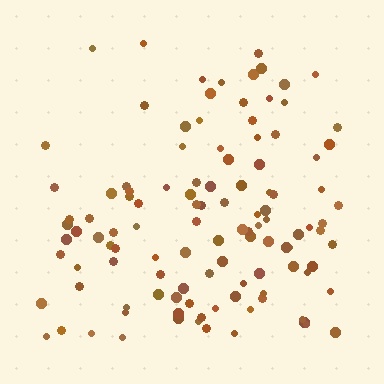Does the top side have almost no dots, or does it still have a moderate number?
Still a moderate number, just noticeably fewer than the bottom.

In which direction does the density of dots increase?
From top to bottom, with the bottom side densest.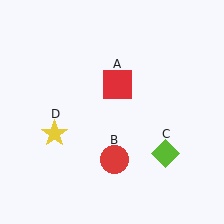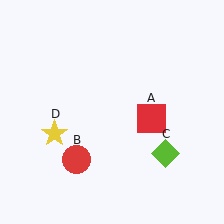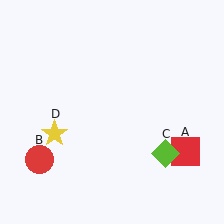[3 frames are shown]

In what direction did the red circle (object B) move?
The red circle (object B) moved left.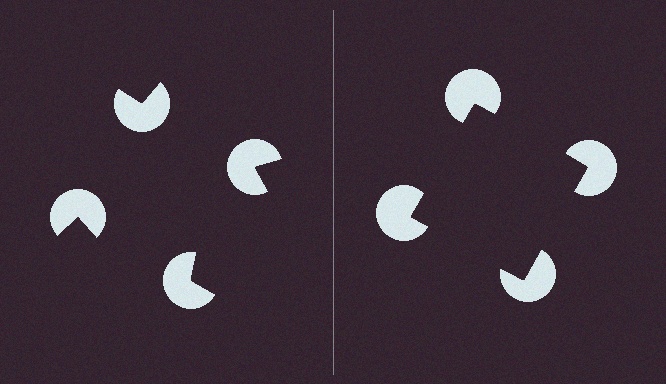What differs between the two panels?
The pac-man discs are positioned identically on both sides; only the wedge orientations differ. On the right they align to a square; on the left they are misaligned.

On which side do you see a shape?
An illusory square appears on the right side. On the left side the wedge cuts are rotated, so no coherent shape forms.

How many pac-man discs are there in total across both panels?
8 — 4 on each side.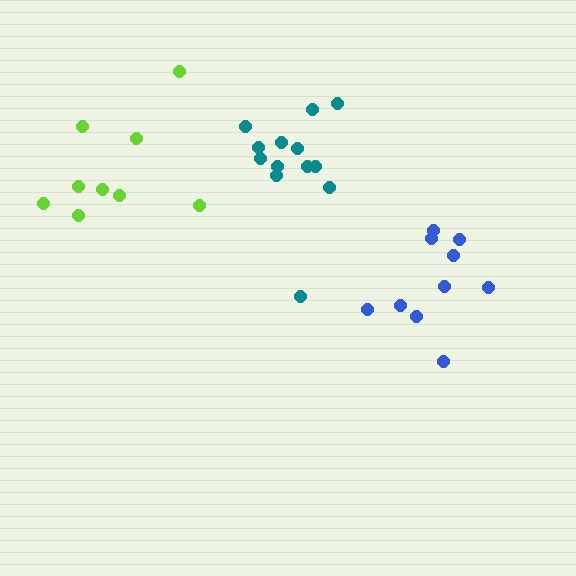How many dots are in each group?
Group 1: 13 dots, Group 2: 10 dots, Group 3: 9 dots (32 total).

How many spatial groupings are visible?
There are 3 spatial groupings.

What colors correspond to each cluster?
The clusters are colored: teal, blue, lime.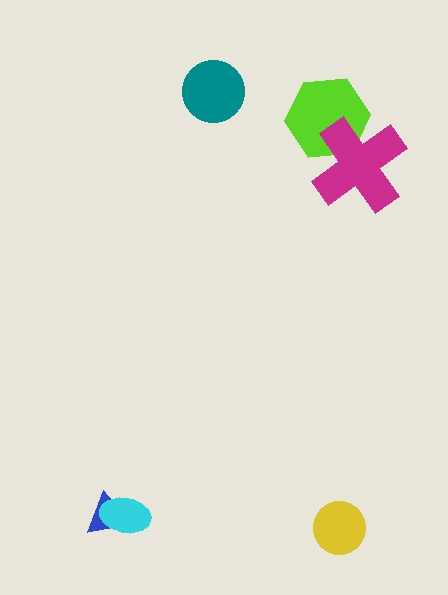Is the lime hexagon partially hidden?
Yes, it is partially covered by another shape.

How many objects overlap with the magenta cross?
1 object overlaps with the magenta cross.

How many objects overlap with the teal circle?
0 objects overlap with the teal circle.